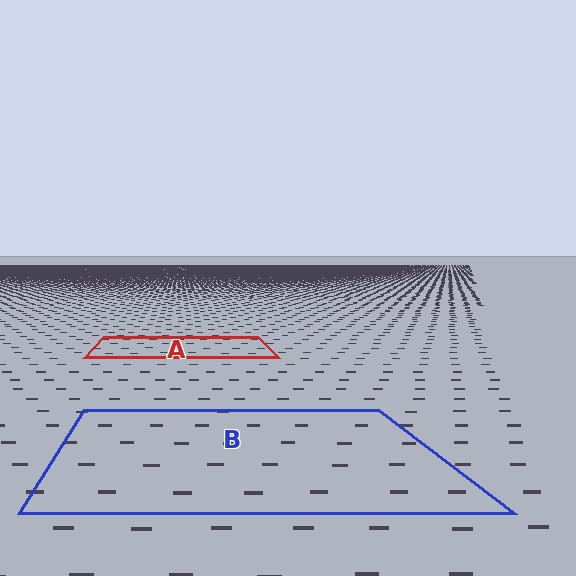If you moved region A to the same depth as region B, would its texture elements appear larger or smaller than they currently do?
They would appear larger. At a closer depth, the same texture elements are projected at a bigger on-screen size.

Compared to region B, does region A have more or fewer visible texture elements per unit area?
Region A has more texture elements per unit area — they are packed more densely because it is farther away.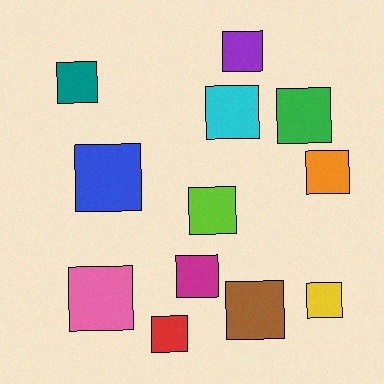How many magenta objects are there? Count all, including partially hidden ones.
There is 1 magenta object.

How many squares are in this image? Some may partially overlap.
There are 12 squares.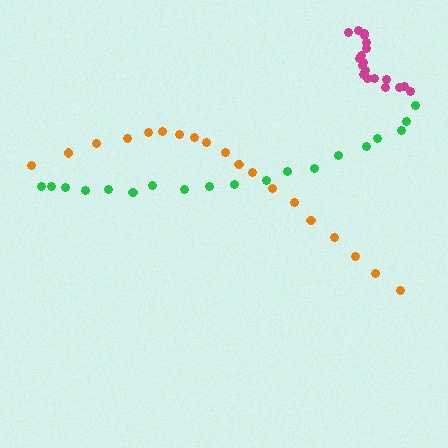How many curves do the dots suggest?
There are 3 distinct paths.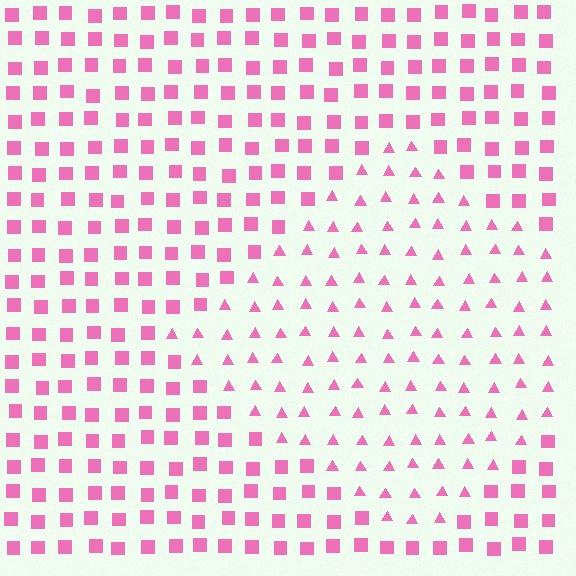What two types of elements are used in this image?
The image uses triangles inside the diamond region and squares outside it.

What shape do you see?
I see a diamond.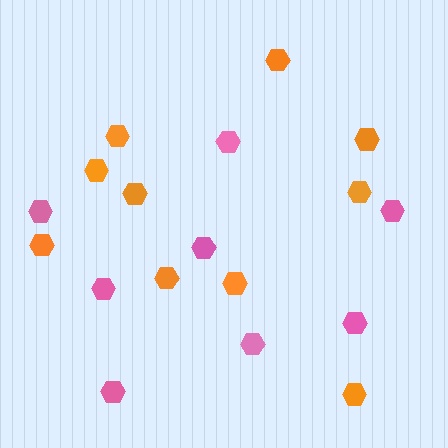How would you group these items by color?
There are 2 groups: one group of pink hexagons (8) and one group of orange hexagons (10).